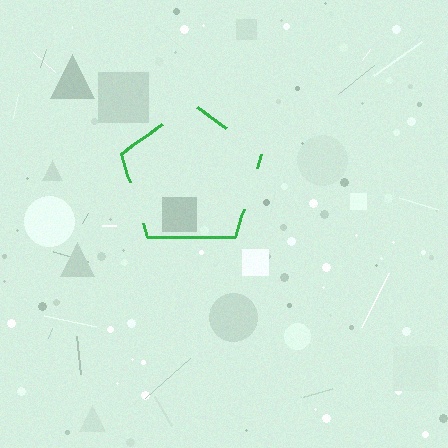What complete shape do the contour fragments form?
The contour fragments form a pentagon.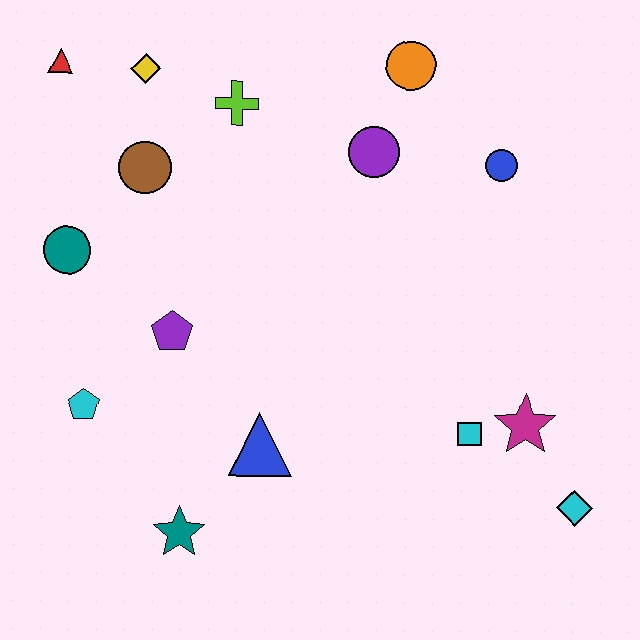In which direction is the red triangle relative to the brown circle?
The red triangle is above the brown circle.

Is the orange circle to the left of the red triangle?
No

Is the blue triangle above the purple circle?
No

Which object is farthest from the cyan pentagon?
The cyan diamond is farthest from the cyan pentagon.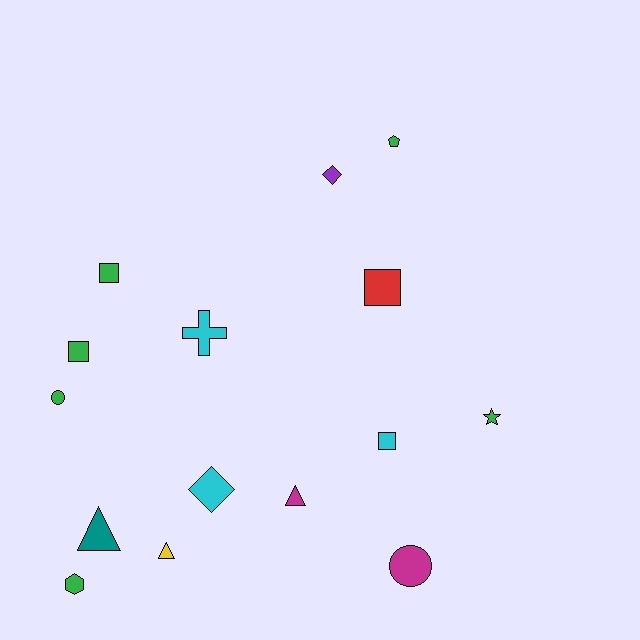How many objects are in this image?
There are 15 objects.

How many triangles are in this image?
There are 3 triangles.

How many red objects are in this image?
There is 1 red object.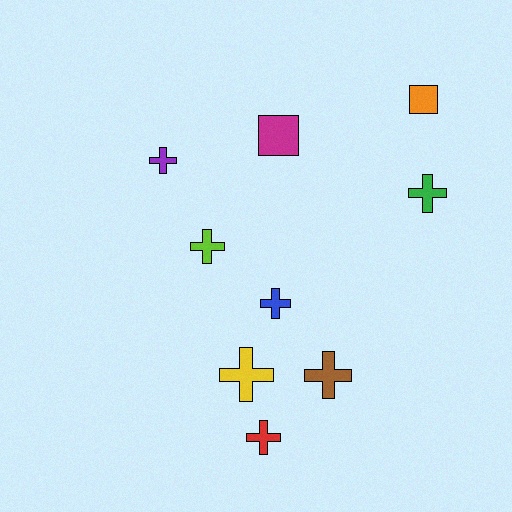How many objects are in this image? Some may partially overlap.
There are 9 objects.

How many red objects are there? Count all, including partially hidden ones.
There is 1 red object.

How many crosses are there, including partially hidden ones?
There are 7 crosses.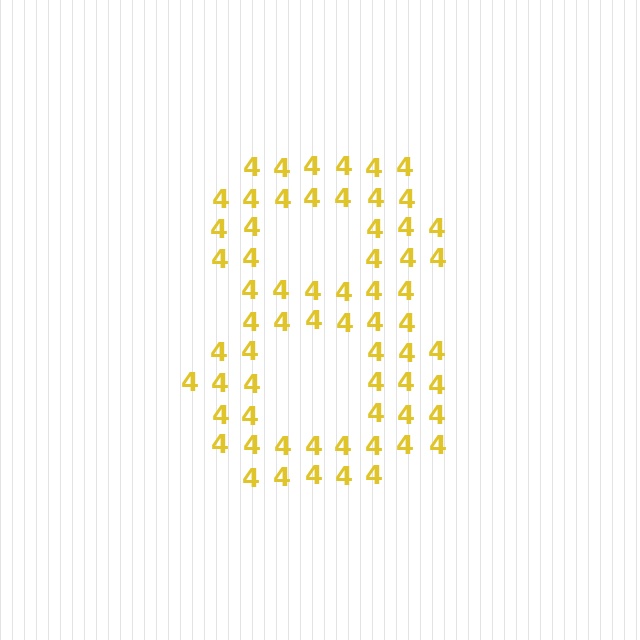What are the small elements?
The small elements are digit 4's.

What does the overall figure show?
The overall figure shows the digit 8.